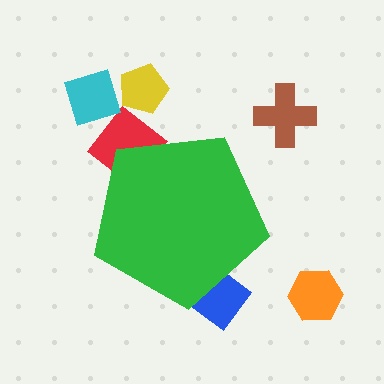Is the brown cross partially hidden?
No, the brown cross is fully visible.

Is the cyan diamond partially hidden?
No, the cyan diamond is fully visible.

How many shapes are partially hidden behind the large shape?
2 shapes are partially hidden.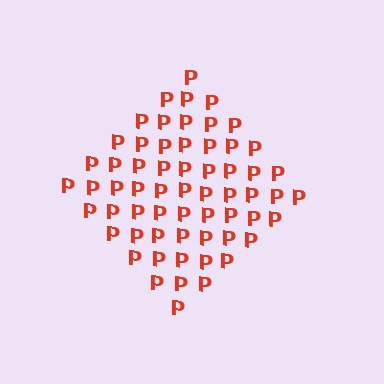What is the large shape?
The large shape is a diamond.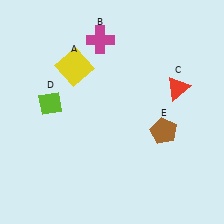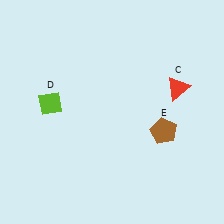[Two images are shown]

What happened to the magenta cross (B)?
The magenta cross (B) was removed in Image 2. It was in the top-left area of Image 1.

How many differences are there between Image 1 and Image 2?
There are 2 differences between the two images.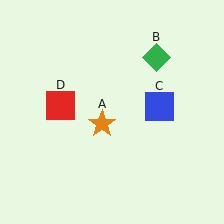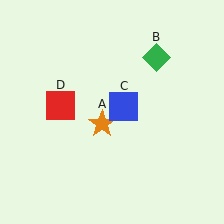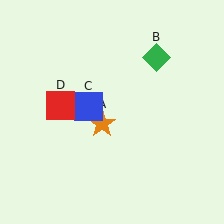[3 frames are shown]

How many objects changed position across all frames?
1 object changed position: blue square (object C).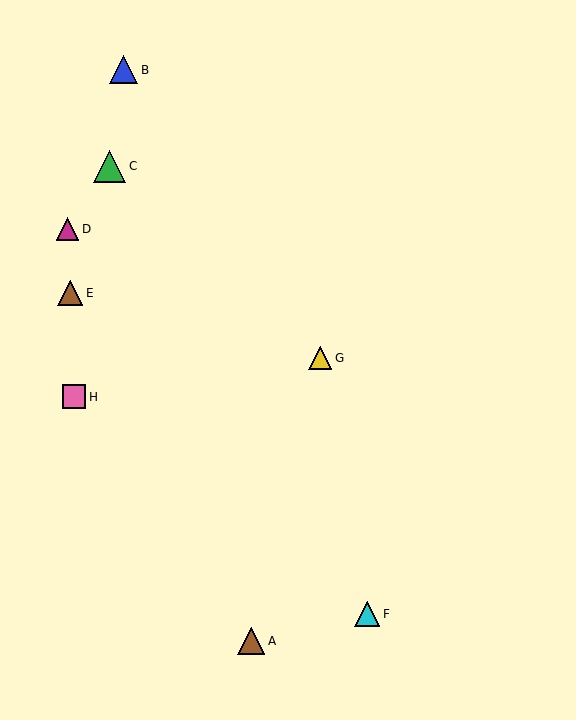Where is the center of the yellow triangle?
The center of the yellow triangle is at (320, 358).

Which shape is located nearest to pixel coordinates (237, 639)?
The brown triangle (labeled A) at (251, 641) is nearest to that location.